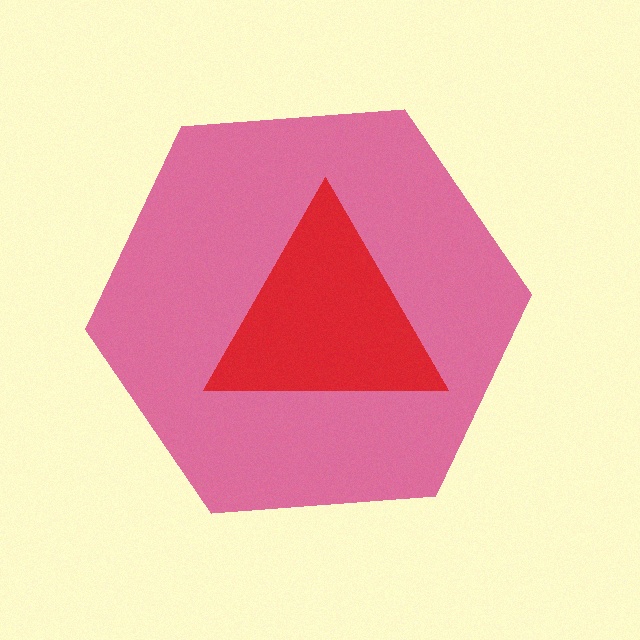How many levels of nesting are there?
2.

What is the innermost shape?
The red triangle.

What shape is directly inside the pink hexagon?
The red triangle.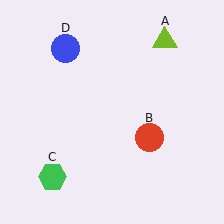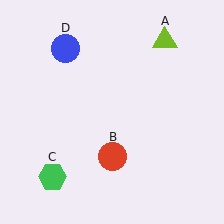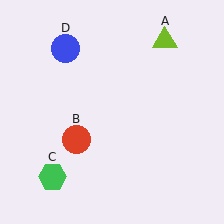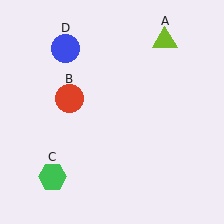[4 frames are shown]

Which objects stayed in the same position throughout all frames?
Lime triangle (object A) and green hexagon (object C) and blue circle (object D) remained stationary.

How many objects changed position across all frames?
1 object changed position: red circle (object B).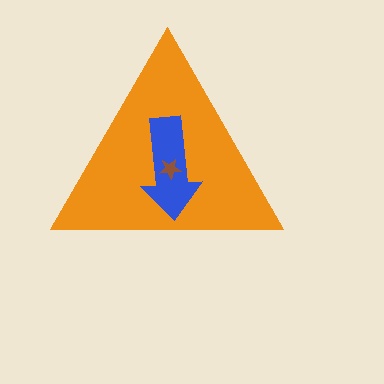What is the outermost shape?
The orange triangle.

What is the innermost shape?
The brown star.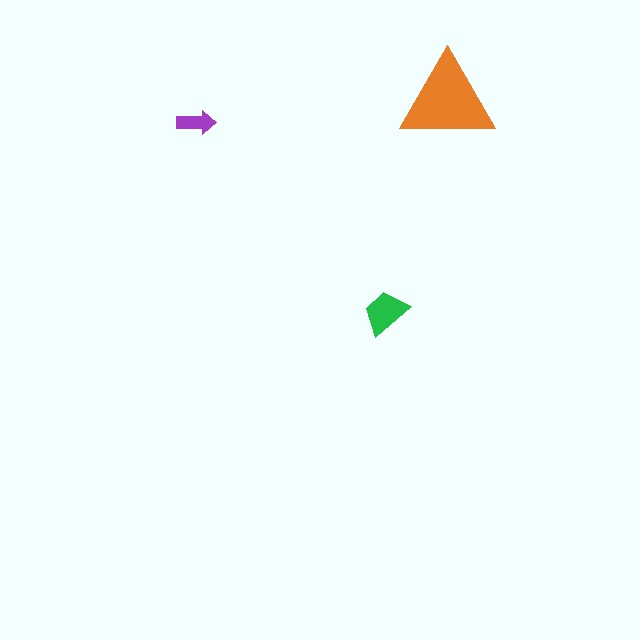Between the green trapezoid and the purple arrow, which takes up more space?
The green trapezoid.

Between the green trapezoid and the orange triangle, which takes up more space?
The orange triangle.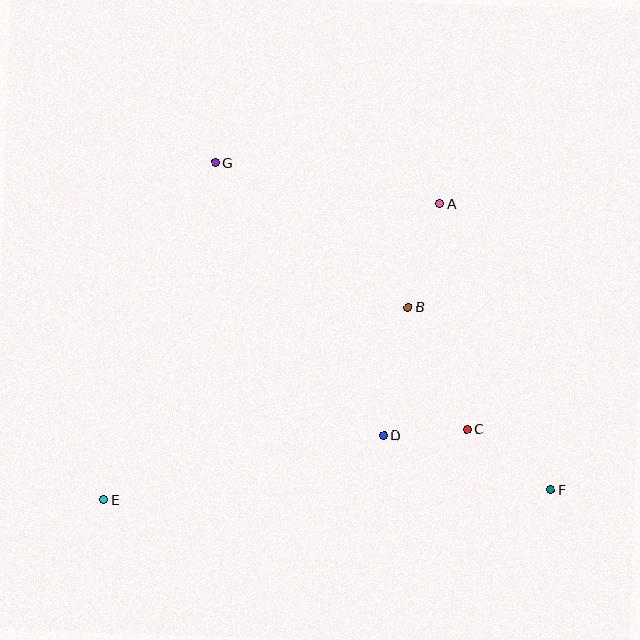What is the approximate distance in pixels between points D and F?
The distance between D and F is approximately 175 pixels.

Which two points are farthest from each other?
Points F and G are farthest from each other.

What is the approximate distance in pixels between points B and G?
The distance between B and G is approximately 241 pixels.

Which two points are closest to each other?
Points C and D are closest to each other.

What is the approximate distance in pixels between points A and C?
The distance between A and C is approximately 227 pixels.